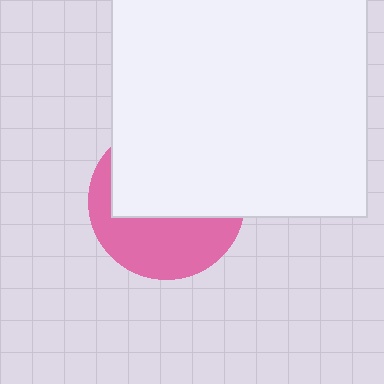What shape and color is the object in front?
The object in front is a white rectangle.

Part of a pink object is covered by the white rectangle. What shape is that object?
It is a circle.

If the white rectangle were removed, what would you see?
You would see the complete pink circle.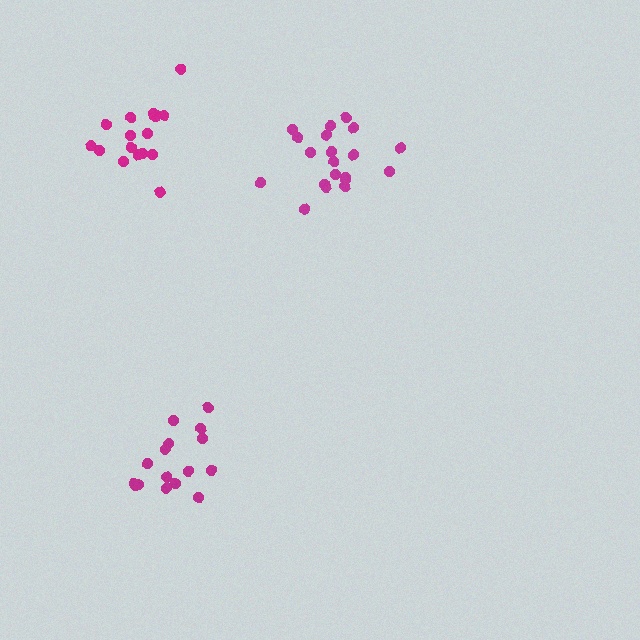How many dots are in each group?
Group 1: 17 dots, Group 2: 20 dots, Group 3: 16 dots (53 total).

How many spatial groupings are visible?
There are 3 spatial groupings.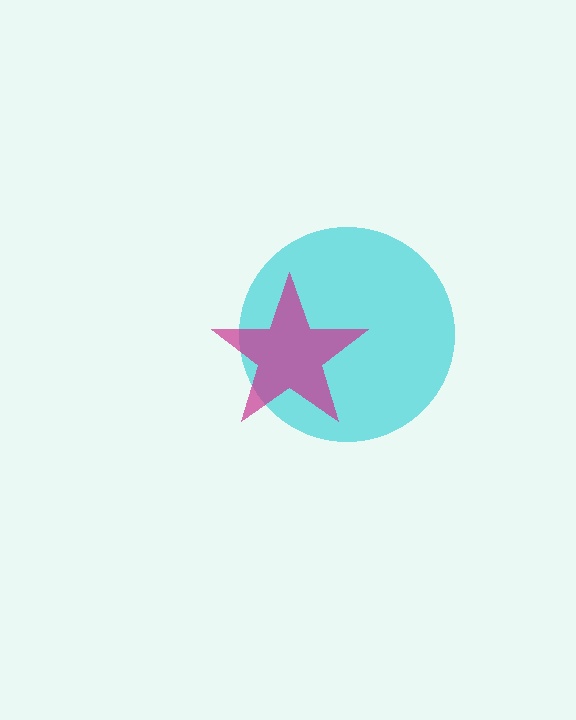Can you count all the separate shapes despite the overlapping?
Yes, there are 2 separate shapes.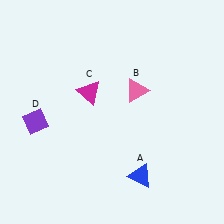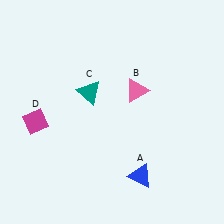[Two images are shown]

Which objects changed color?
C changed from magenta to teal. D changed from purple to magenta.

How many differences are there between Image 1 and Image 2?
There are 2 differences between the two images.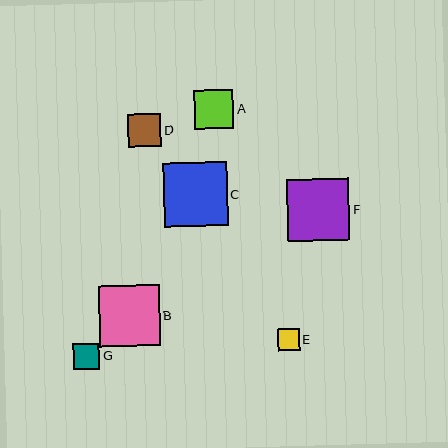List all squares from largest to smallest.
From largest to smallest: C, F, B, A, D, G, E.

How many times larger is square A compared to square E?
Square A is approximately 1.8 times the size of square E.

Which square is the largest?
Square C is the largest with a size of approximately 64 pixels.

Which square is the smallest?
Square E is the smallest with a size of approximately 22 pixels.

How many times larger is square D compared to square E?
Square D is approximately 1.5 times the size of square E.